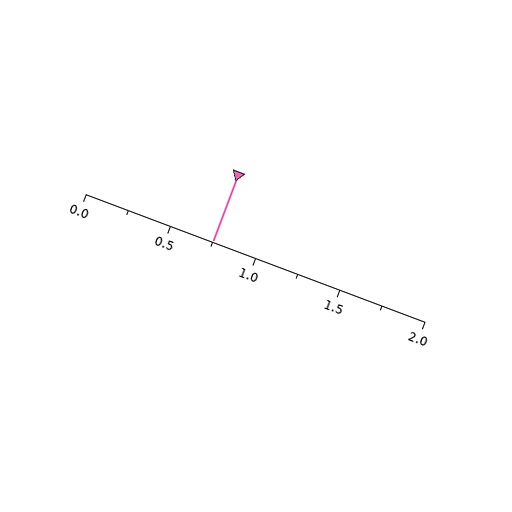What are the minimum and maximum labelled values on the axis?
The axis runs from 0.0 to 2.0.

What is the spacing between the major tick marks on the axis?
The major ticks are spaced 0.5 apart.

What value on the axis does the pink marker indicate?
The marker indicates approximately 0.75.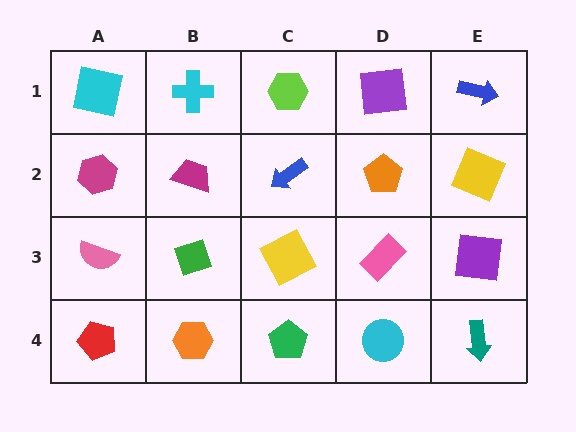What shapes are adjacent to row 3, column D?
An orange pentagon (row 2, column D), a cyan circle (row 4, column D), a yellow square (row 3, column C), a purple square (row 3, column E).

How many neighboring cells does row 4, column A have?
2.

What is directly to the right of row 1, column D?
A blue arrow.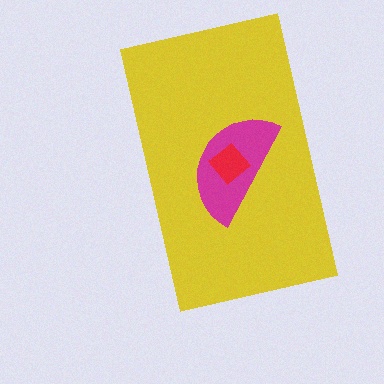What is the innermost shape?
The red diamond.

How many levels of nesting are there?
3.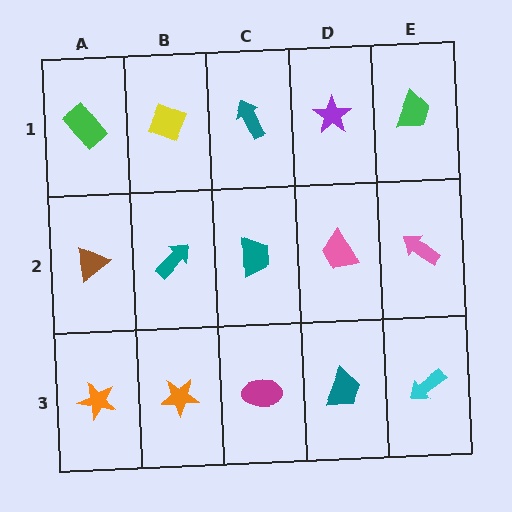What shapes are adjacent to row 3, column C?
A teal trapezoid (row 2, column C), an orange star (row 3, column B), a teal trapezoid (row 3, column D).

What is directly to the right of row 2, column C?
A pink trapezoid.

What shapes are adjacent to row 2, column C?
A teal arrow (row 1, column C), a magenta ellipse (row 3, column C), a teal arrow (row 2, column B), a pink trapezoid (row 2, column D).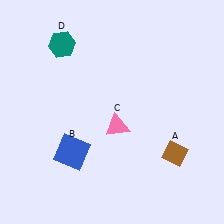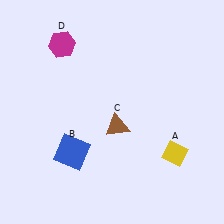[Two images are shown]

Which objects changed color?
A changed from brown to yellow. C changed from pink to brown. D changed from teal to magenta.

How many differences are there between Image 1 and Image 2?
There are 3 differences between the two images.